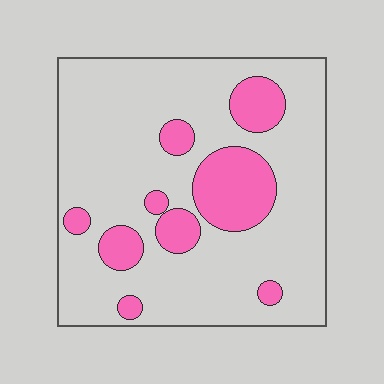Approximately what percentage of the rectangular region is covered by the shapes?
Approximately 20%.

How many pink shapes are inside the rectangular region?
9.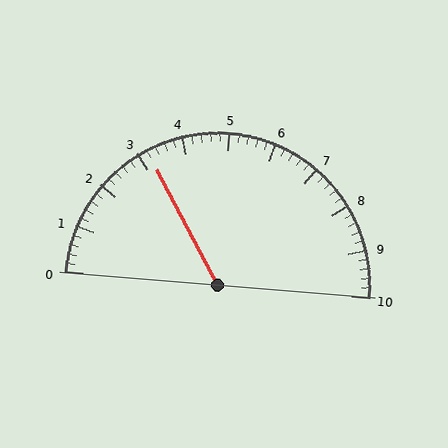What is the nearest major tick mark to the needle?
The nearest major tick mark is 3.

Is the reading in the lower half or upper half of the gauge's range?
The reading is in the lower half of the range (0 to 10).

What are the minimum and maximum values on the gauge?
The gauge ranges from 0 to 10.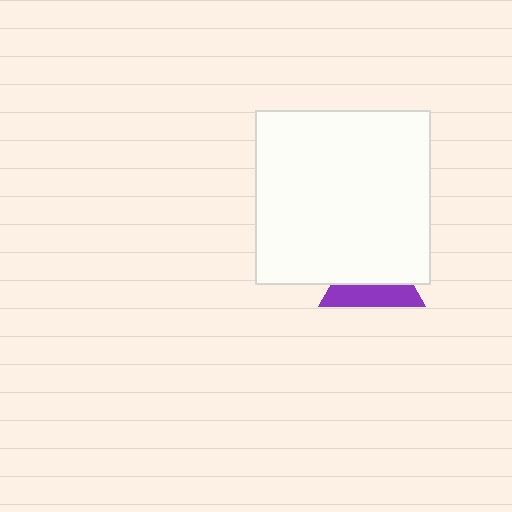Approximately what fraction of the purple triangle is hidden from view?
Roughly 59% of the purple triangle is hidden behind the white square.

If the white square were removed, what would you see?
You would see the complete purple triangle.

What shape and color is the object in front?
The object in front is a white square.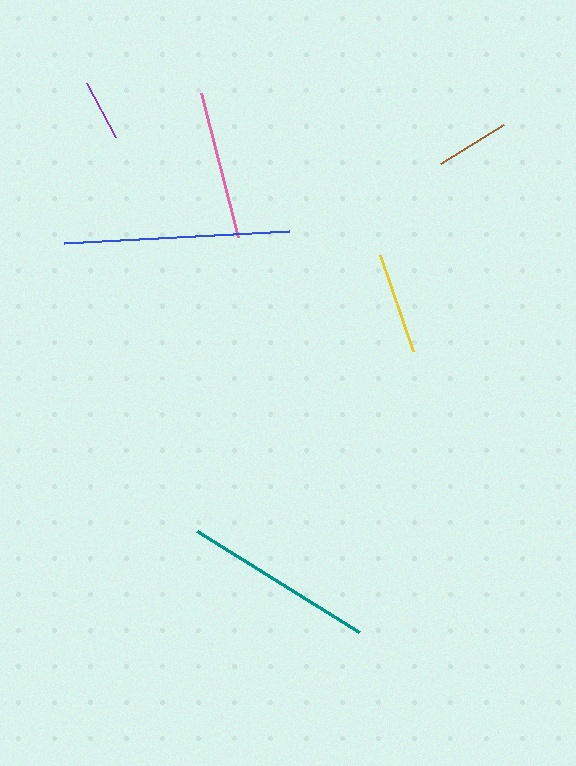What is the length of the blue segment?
The blue segment is approximately 224 pixels long.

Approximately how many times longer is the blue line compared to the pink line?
The blue line is approximately 1.5 times the length of the pink line.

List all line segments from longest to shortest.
From longest to shortest: blue, teal, pink, yellow, brown, purple.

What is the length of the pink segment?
The pink segment is approximately 149 pixels long.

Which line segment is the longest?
The blue line is the longest at approximately 224 pixels.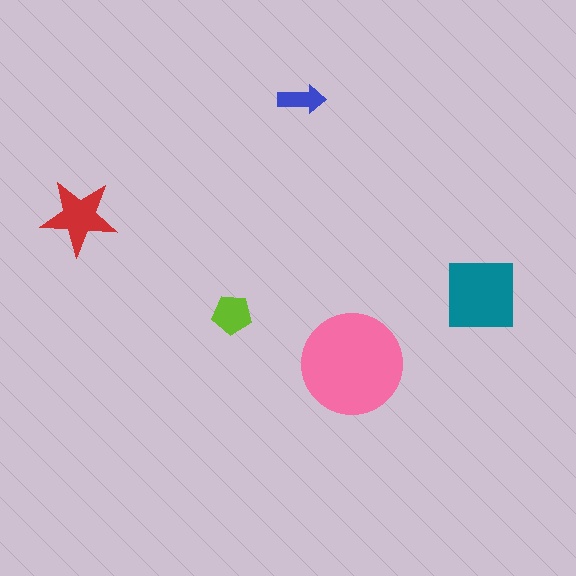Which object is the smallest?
The blue arrow.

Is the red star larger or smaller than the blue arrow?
Larger.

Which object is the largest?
The pink circle.